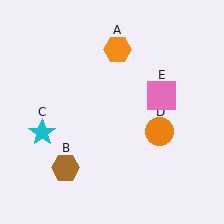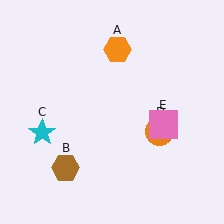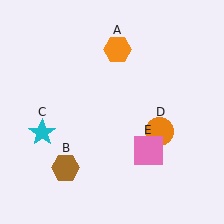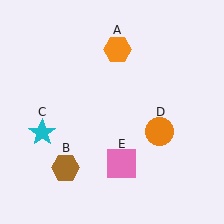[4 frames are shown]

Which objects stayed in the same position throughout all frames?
Orange hexagon (object A) and brown hexagon (object B) and cyan star (object C) and orange circle (object D) remained stationary.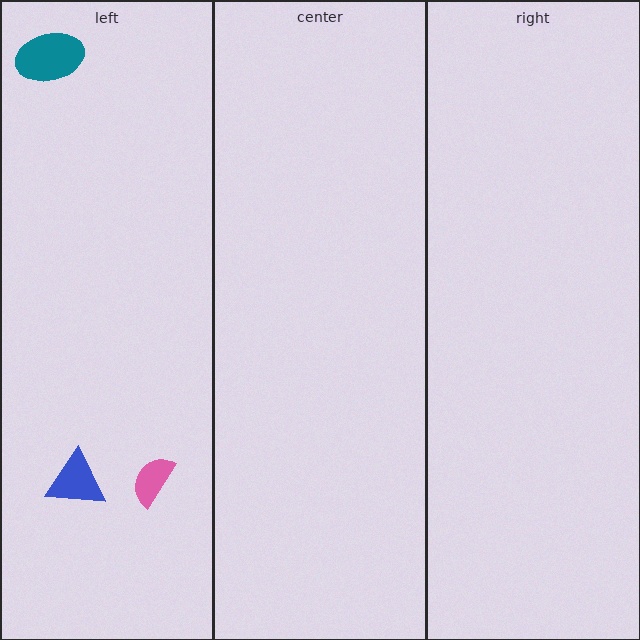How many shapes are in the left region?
3.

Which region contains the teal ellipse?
The left region.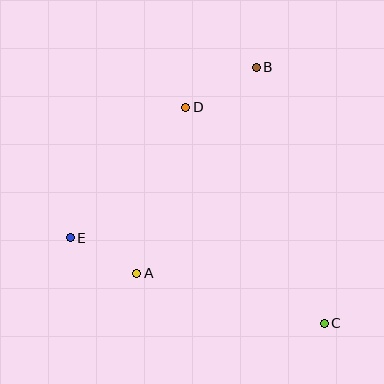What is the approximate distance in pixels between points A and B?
The distance between A and B is approximately 238 pixels.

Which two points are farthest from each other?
Points C and E are farthest from each other.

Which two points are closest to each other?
Points A and E are closest to each other.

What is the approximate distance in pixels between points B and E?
The distance between B and E is approximately 252 pixels.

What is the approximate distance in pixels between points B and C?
The distance between B and C is approximately 265 pixels.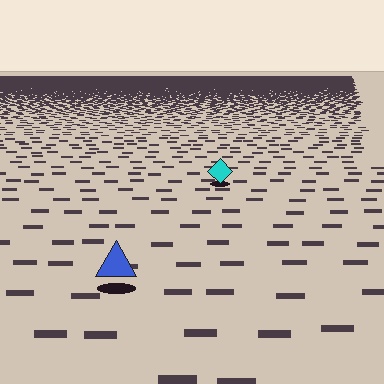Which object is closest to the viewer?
The blue triangle is closest. The texture marks near it are larger and more spread out.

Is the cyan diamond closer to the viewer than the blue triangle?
No. The blue triangle is closer — you can tell from the texture gradient: the ground texture is coarser near it.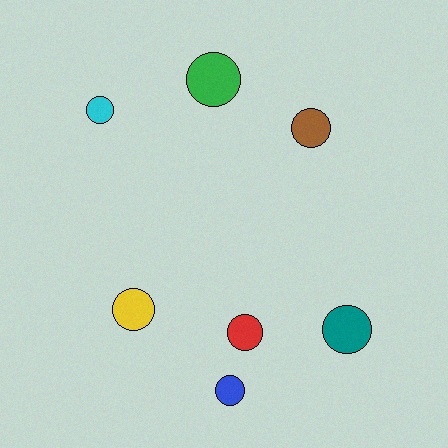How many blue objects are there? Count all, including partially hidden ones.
There is 1 blue object.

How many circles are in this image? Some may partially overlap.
There are 7 circles.